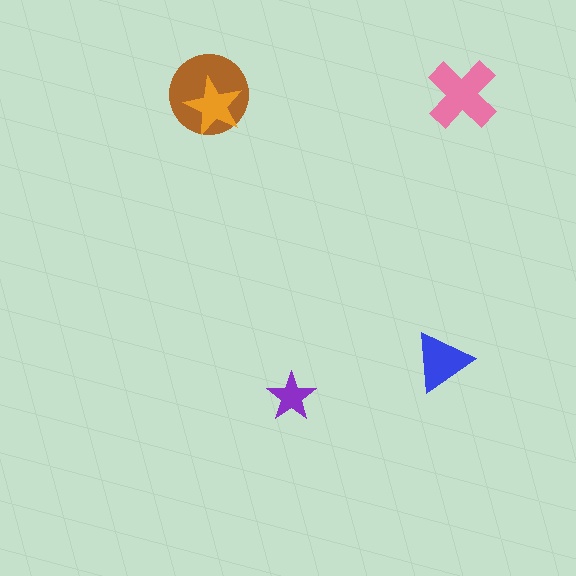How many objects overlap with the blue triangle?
0 objects overlap with the blue triangle.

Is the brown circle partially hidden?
Yes, it is partially covered by another shape.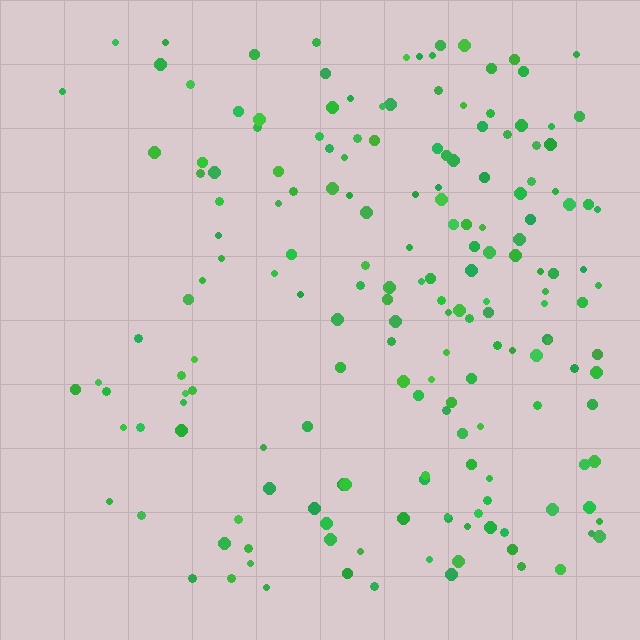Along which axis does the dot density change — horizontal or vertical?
Horizontal.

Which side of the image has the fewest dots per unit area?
The left.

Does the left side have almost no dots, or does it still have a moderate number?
Still a moderate number, just noticeably fewer than the right.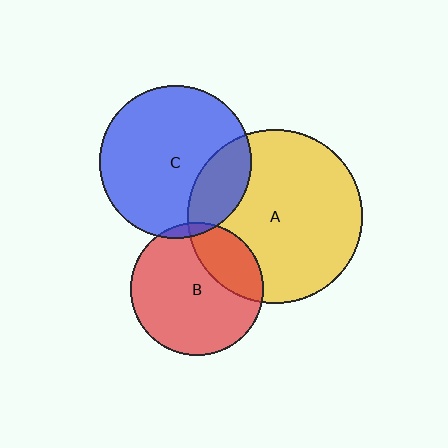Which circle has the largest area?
Circle A (yellow).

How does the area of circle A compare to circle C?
Approximately 1.3 times.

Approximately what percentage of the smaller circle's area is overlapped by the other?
Approximately 5%.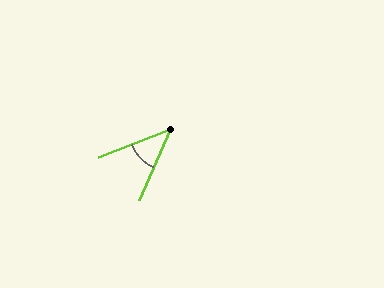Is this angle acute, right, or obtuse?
It is acute.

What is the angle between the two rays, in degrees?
Approximately 45 degrees.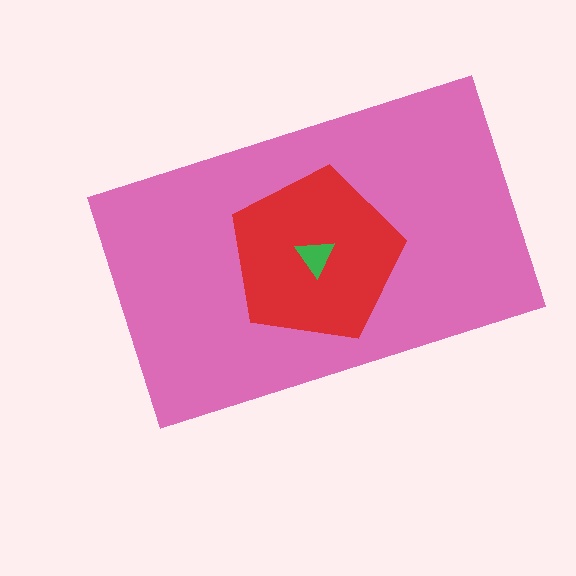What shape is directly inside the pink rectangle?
The red pentagon.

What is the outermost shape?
The pink rectangle.